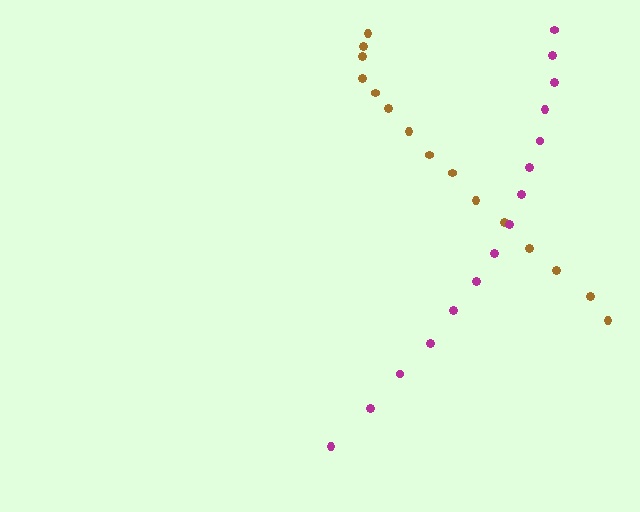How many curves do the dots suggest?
There are 2 distinct paths.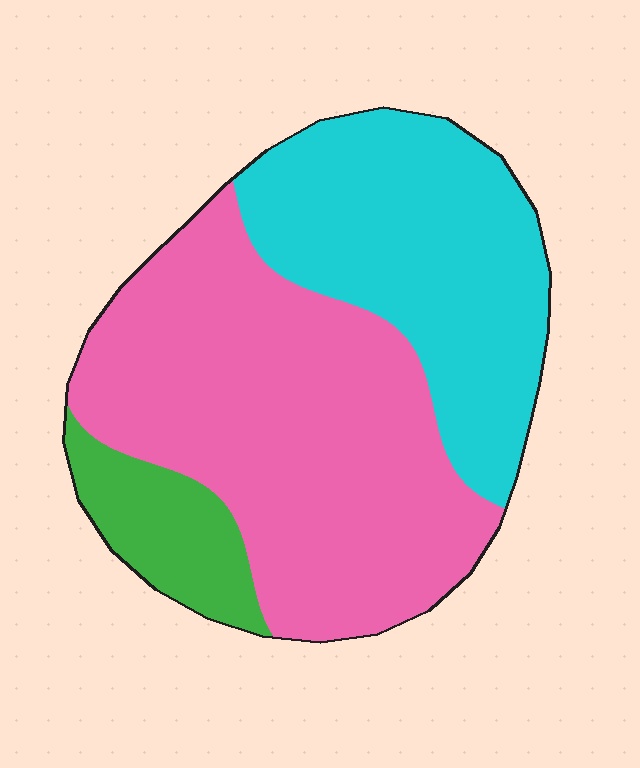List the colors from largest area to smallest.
From largest to smallest: pink, cyan, green.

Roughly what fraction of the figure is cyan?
Cyan covers roughly 35% of the figure.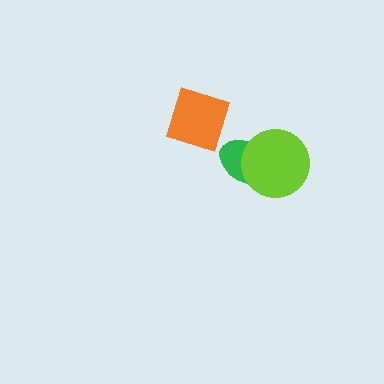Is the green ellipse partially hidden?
Yes, it is partially covered by another shape.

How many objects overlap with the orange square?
0 objects overlap with the orange square.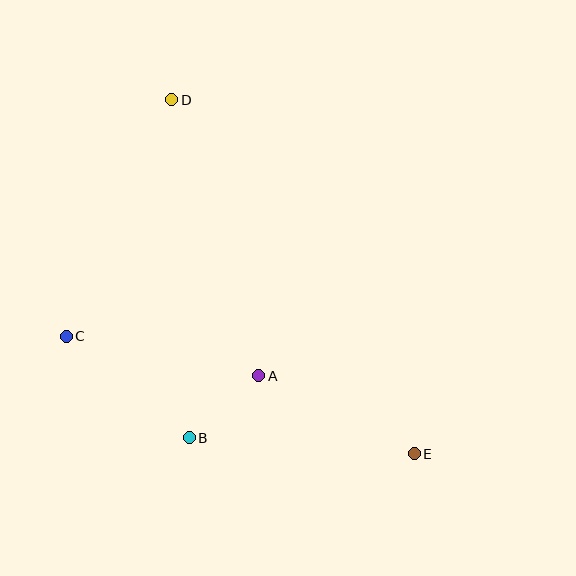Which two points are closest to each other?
Points A and B are closest to each other.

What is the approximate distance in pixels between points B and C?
The distance between B and C is approximately 159 pixels.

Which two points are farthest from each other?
Points D and E are farthest from each other.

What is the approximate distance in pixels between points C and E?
The distance between C and E is approximately 367 pixels.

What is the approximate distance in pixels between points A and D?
The distance between A and D is approximately 289 pixels.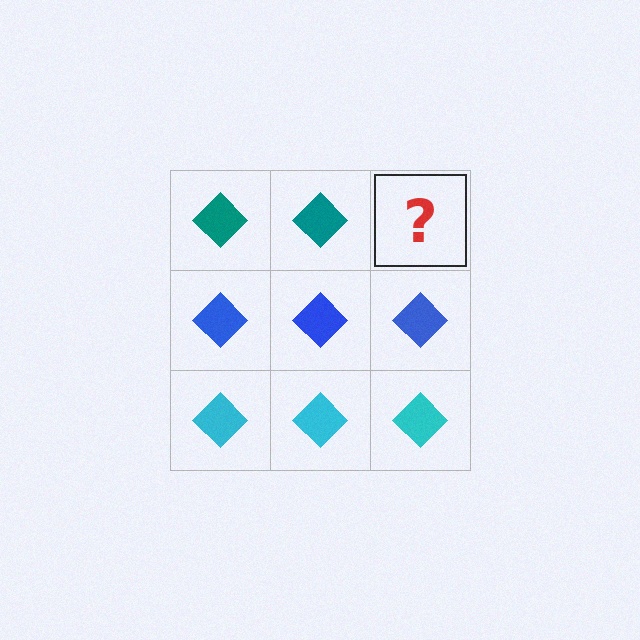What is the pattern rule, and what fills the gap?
The rule is that each row has a consistent color. The gap should be filled with a teal diamond.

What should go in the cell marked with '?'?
The missing cell should contain a teal diamond.